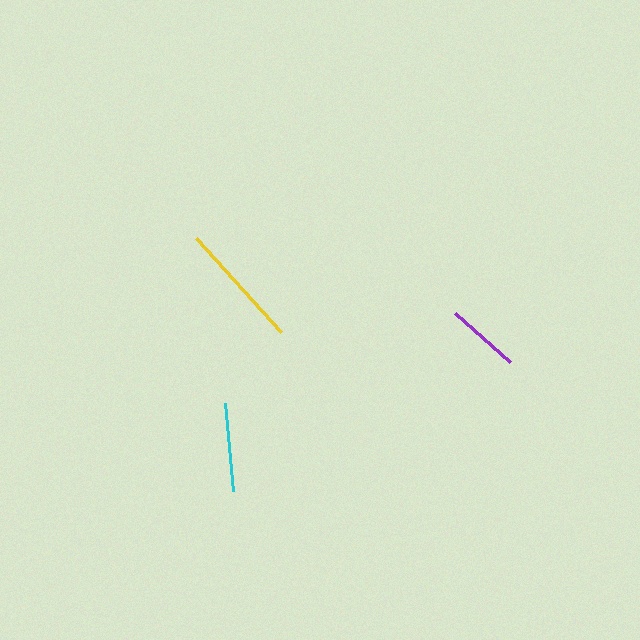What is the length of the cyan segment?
The cyan segment is approximately 88 pixels long.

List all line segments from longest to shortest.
From longest to shortest: yellow, cyan, purple.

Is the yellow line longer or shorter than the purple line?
The yellow line is longer than the purple line.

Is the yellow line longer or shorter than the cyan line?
The yellow line is longer than the cyan line.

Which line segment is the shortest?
The purple line is the shortest at approximately 74 pixels.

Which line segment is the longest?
The yellow line is the longest at approximately 127 pixels.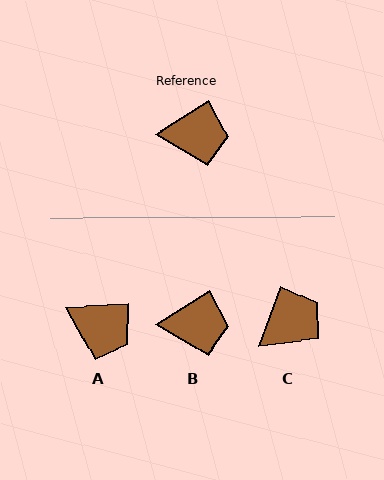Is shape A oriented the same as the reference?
No, it is off by about 30 degrees.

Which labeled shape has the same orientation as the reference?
B.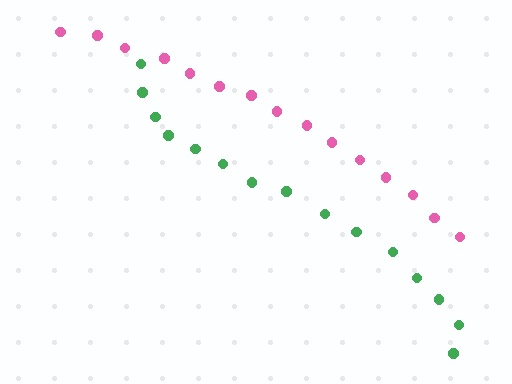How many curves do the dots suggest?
There are 2 distinct paths.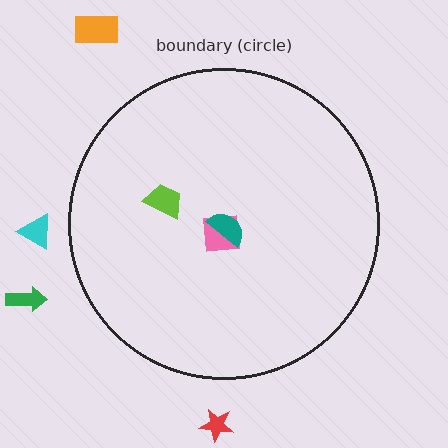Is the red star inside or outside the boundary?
Outside.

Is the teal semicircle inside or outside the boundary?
Inside.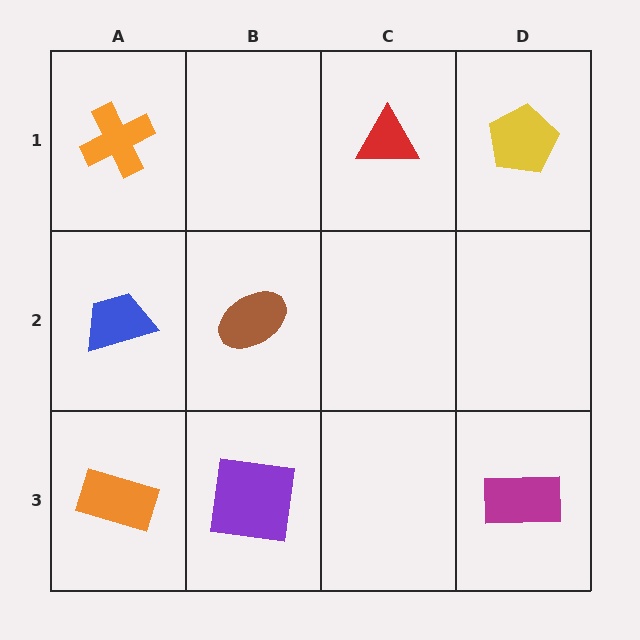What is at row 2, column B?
A brown ellipse.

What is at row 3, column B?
A purple square.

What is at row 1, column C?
A red triangle.